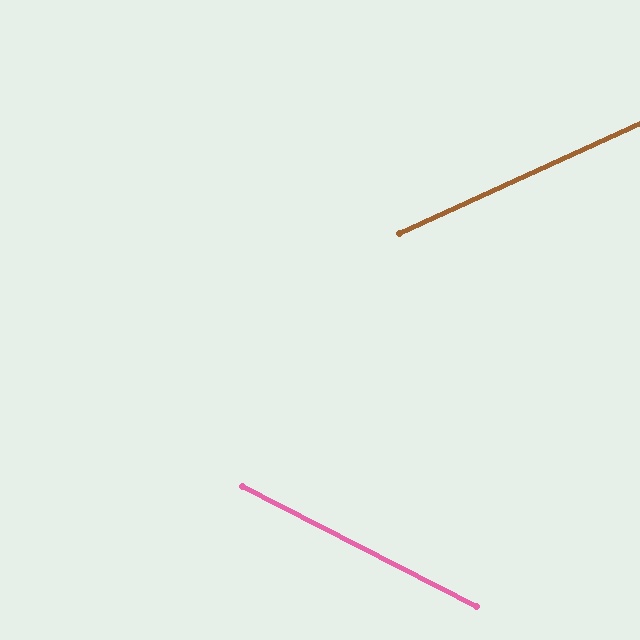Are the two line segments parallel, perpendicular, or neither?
Neither parallel nor perpendicular — they differ by about 52°.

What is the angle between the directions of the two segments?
Approximately 52 degrees.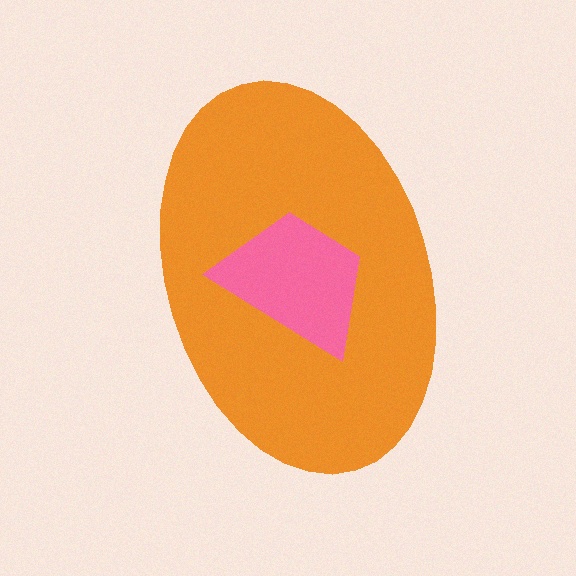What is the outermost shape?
The orange ellipse.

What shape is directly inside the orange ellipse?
The pink trapezoid.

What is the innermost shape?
The pink trapezoid.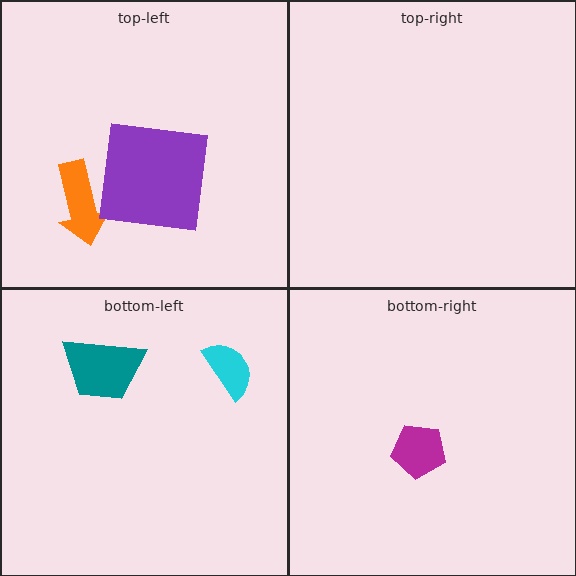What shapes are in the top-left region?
The orange arrow, the purple square.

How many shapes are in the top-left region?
2.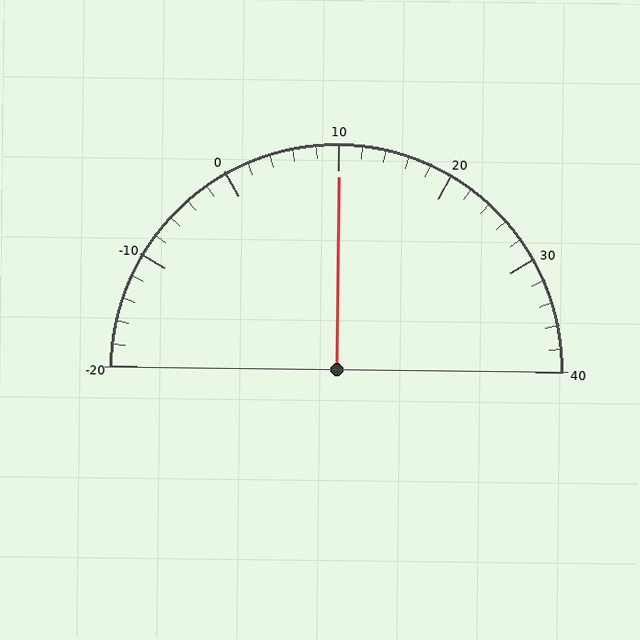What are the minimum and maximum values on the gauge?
The gauge ranges from -20 to 40.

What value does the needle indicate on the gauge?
The needle indicates approximately 10.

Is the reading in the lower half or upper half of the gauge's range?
The reading is in the upper half of the range (-20 to 40).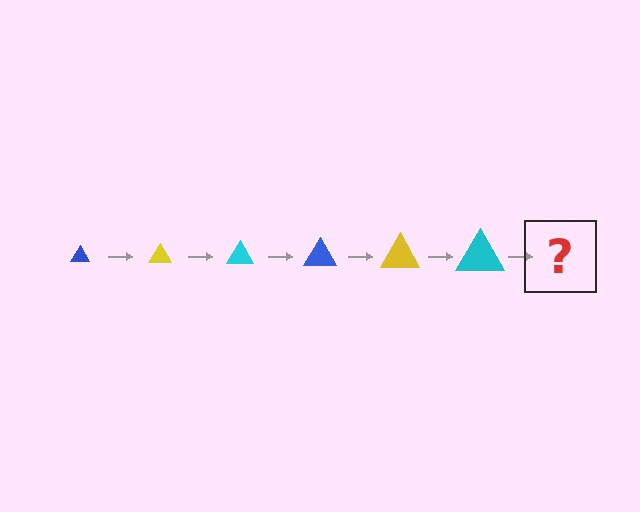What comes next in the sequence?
The next element should be a blue triangle, larger than the previous one.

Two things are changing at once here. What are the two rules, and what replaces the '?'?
The two rules are that the triangle grows larger each step and the color cycles through blue, yellow, and cyan. The '?' should be a blue triangle, larger than the previous one.